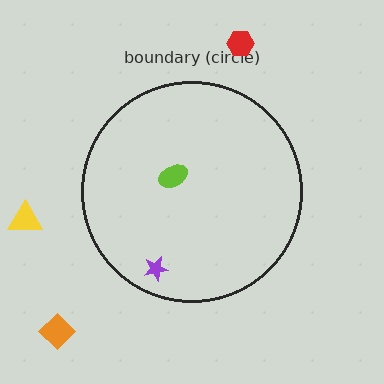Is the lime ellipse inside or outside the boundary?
Inside.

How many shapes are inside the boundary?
2 inside, 3 outside.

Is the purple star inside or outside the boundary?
Inside.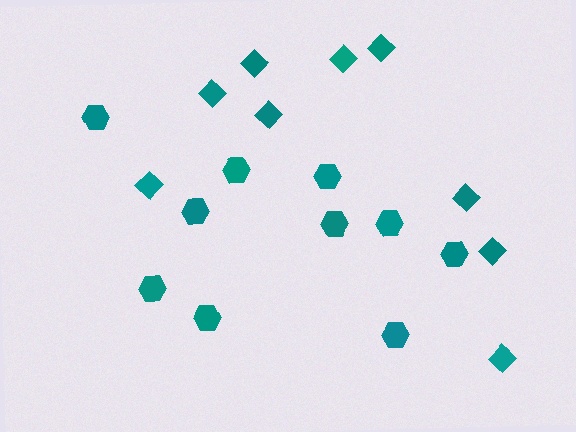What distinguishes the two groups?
There are 2 groups: one group of hexagons (10) and one group of diamonds (9).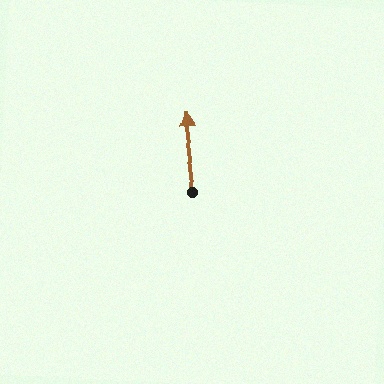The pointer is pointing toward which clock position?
Roughly 12 o'clock.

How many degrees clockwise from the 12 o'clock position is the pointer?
Approximately 353 degrees.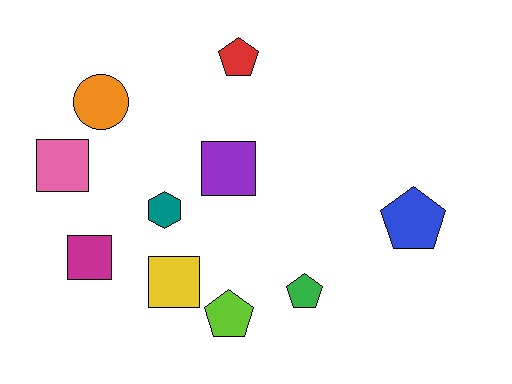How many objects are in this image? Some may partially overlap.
There are 10 objects.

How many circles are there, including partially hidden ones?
There is 1 circle.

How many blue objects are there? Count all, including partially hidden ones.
There is 1 blue object.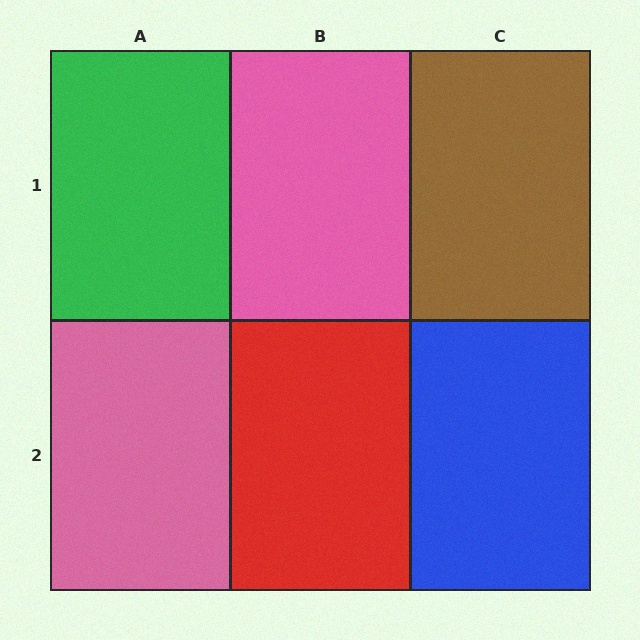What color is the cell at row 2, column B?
Red.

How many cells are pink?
2 cells are pink.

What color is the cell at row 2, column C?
Blue.